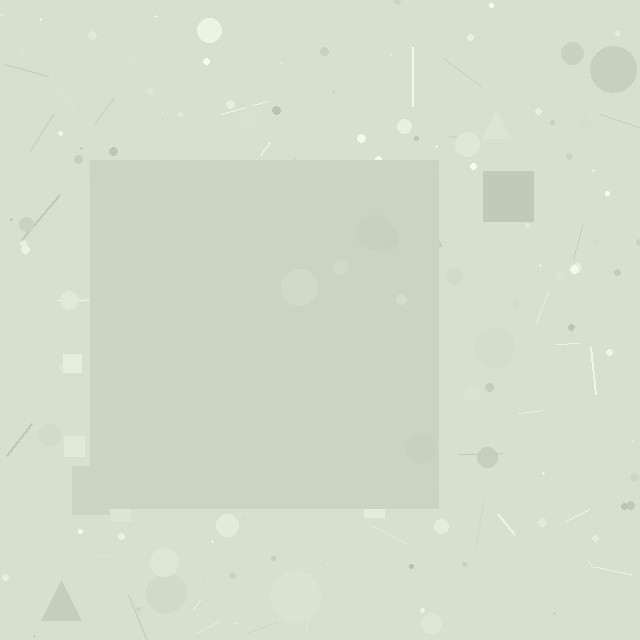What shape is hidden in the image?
A square is hidden in the image.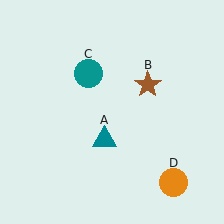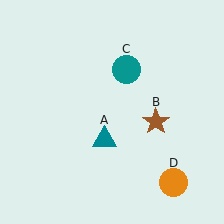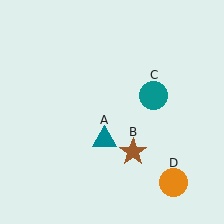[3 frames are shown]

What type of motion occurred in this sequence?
The brown star (object B), teal circle (object C) rotated clockwise around the center of the scene.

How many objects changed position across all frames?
2 objects changed position: brown star (object B), teal circle (object C).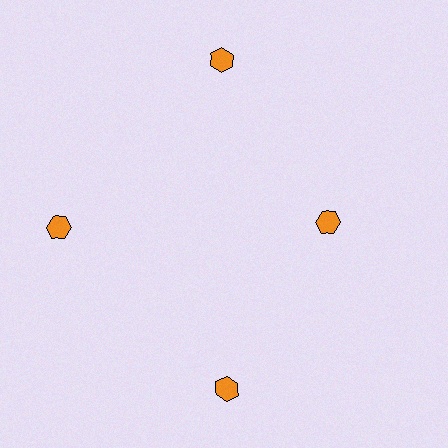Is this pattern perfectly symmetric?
No. The 4 orange hexagons are arranged in a ring, but one element near the 3 o'clock position is pulled inward toward the center, breaking the 4-fold rotational symmetry.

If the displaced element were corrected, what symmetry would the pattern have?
It would have 4-fold rotational symmetry — the pattern would map onto itself every 90 degrees.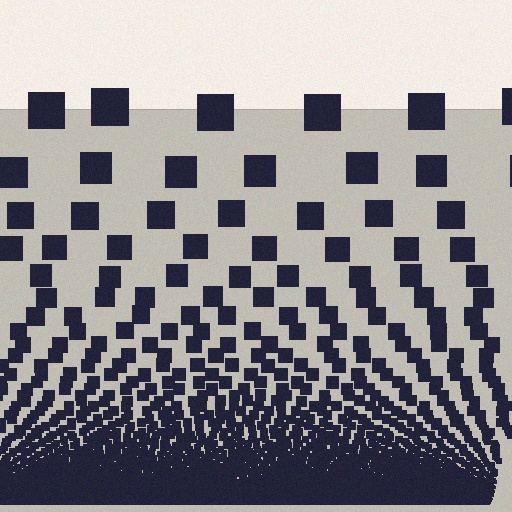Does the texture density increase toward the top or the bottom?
Density increases toward the bottom.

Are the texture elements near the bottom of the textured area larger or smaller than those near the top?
Smaller. The gradient is inverted — elements near the bottom are smaller and denser.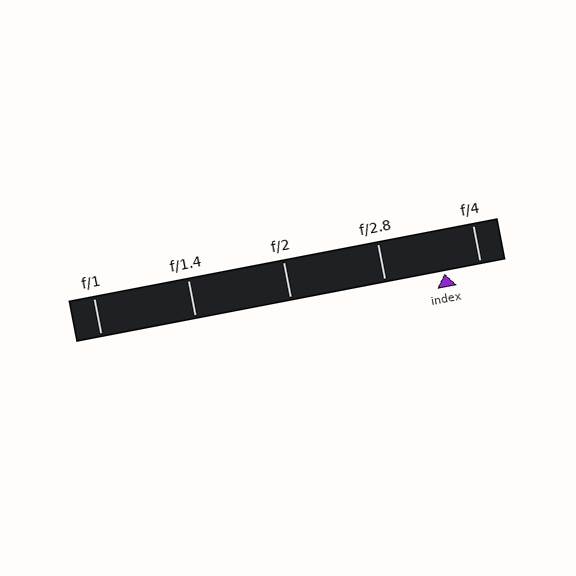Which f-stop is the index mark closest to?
The index mark is closest to f/4.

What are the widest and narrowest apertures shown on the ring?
The widest aperture shown is f/1 and the narrowest is f/4.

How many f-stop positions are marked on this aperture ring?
There are 5 f-stop positions marked.